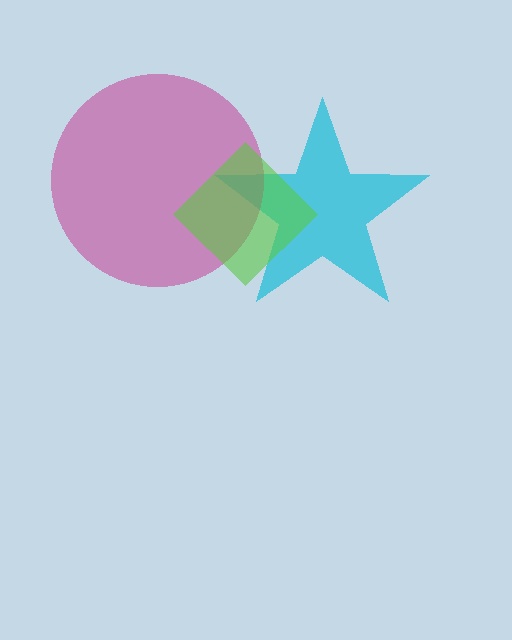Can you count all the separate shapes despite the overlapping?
Yes, there are 3 separate shapes.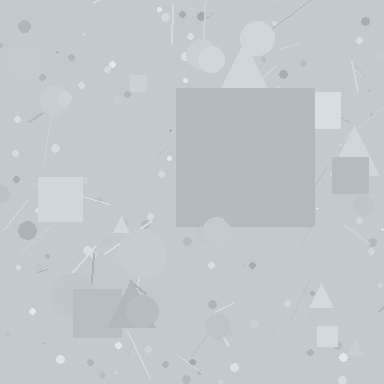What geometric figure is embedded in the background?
A square is embedded in the background.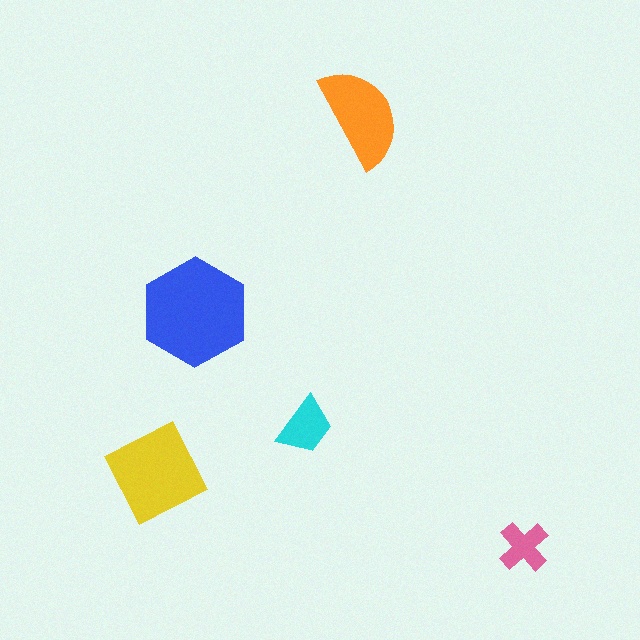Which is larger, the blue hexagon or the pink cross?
The blue hexagon.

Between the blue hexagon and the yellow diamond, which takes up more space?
The blue hexagon.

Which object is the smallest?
The pink cross.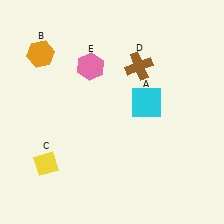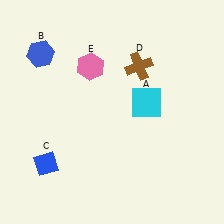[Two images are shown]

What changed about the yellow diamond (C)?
In Image 1, C is yellow. In Image 2, it changed to blue.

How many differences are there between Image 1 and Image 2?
There are 2 differences between the two images.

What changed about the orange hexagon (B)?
In Image 1, B is orange. In Image 2, it changed to blue.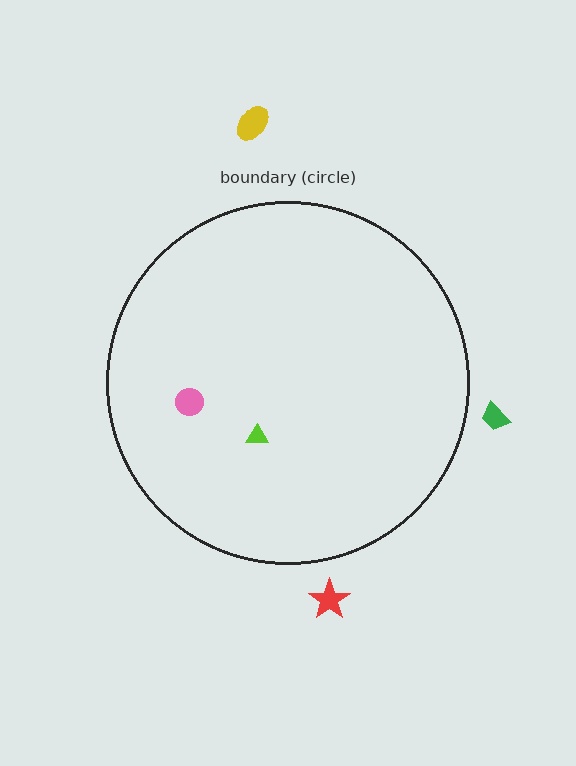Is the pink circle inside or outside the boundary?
Inside.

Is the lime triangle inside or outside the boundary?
Inside.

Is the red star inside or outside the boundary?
Outside.